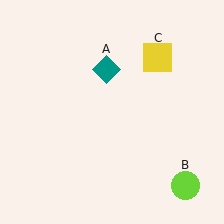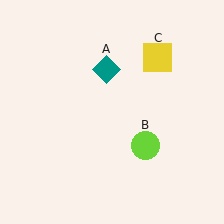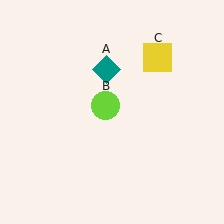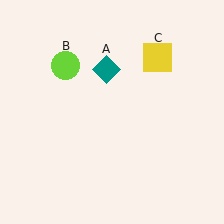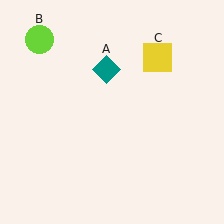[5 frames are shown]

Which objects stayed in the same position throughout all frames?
Teal diamond (object A) and yellow square (object C) remained stationary.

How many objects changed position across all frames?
1 object changed position: lime circle (object B).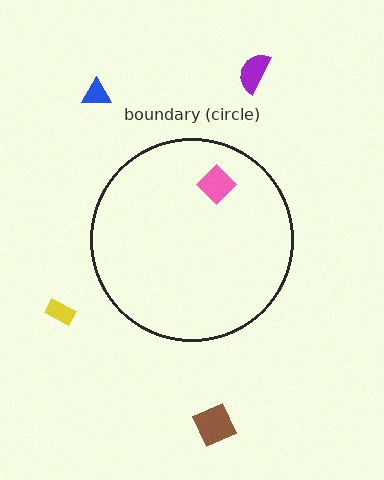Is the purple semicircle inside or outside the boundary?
Outside.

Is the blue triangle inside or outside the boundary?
Outside.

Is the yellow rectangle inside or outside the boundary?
Outside.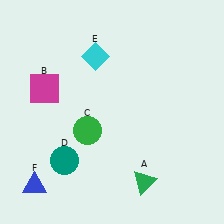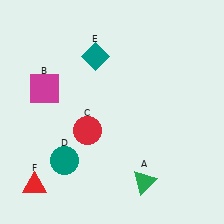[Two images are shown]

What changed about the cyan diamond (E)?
In Image 1, E is cyan. In Image 2, it changed to teal.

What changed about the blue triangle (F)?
In Image 1, F is blue. In Image 2, it changed to red.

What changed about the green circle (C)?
In Image 1, C is green. In Image 2, it changed to red.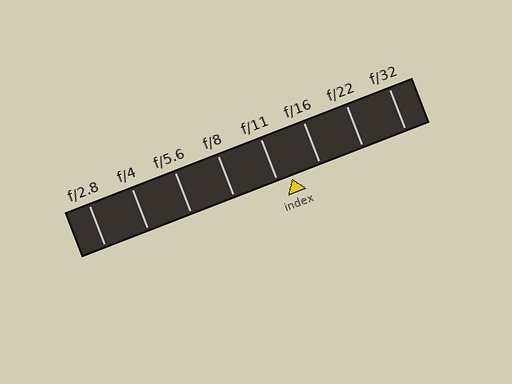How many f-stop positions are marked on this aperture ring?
There are 8 f-stop positions marked.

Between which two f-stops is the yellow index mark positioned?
The index mark is between f/11 and f/16.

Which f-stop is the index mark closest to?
The index mark is closest to f/11.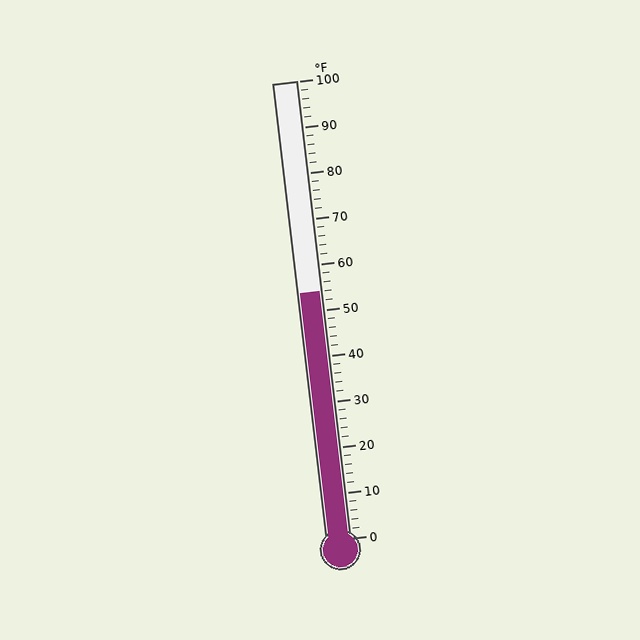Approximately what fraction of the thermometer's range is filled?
The thermometer is filled to approximately 55% of its range.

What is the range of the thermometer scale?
The thermometer scale ranges from 0°F to 100°F.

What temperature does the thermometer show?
The thermometer shows approximately 54°F.